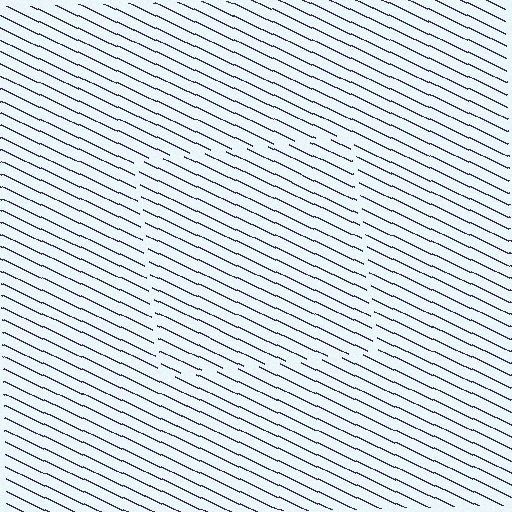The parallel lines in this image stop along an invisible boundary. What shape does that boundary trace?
An illusory square. The interior of the shape contains the same grating, shifted by half a period — the contour is defined by the phase discontinuity where line-ends from the inner and outer gratings abut.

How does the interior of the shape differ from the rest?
The interior of the shape contains the same grating, shifted by half a period — the contour is defined by the phase discontinuity where line-ends from the inner and outer gratings abut.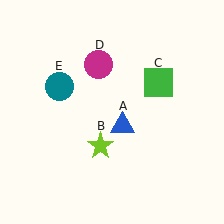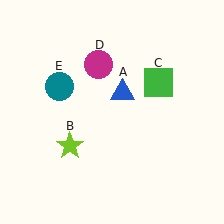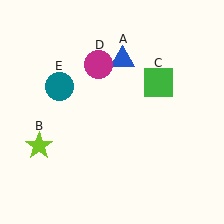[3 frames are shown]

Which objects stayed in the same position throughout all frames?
Green square (object C) and magenta circle (object D) and teal circle (object E) remained stationary.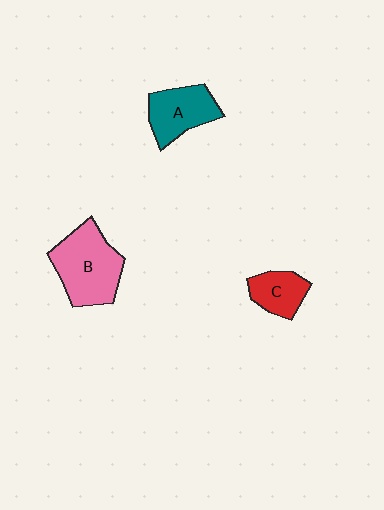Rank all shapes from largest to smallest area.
From largest to smallest: B (pink), A (teal), C (red).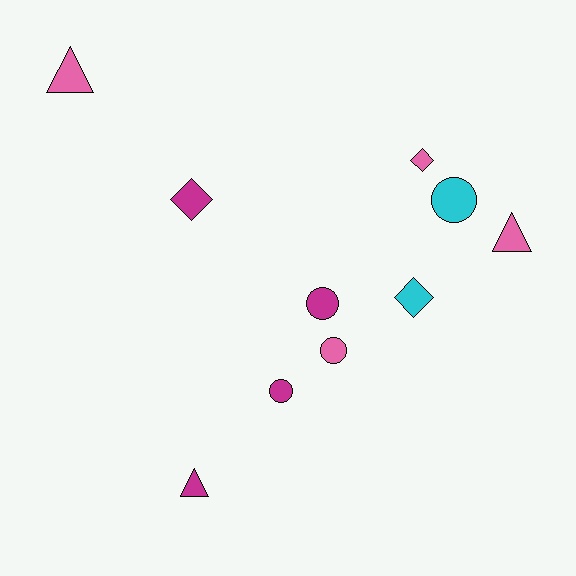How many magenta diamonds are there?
There is 1 magenta diamond.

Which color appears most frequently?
Magenta, with 4 objects.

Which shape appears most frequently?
Circle, with 4 objects.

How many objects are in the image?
There are 10 objects.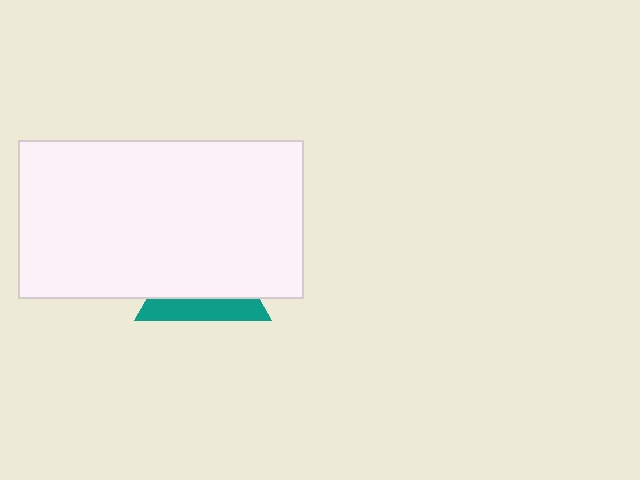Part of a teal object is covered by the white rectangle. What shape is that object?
It is a triangle.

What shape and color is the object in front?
The object in front is a white rectangle.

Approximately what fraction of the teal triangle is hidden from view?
Roughly 67% of the teal triangle is hidden behind the white rectangle.